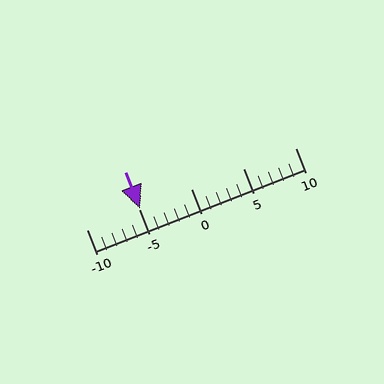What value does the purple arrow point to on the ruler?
The purple arrow points to approximately -5.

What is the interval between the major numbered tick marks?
The major tick marks are spaced 5 units apart.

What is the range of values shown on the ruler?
The ruler shows values from -10 to 10.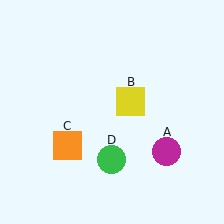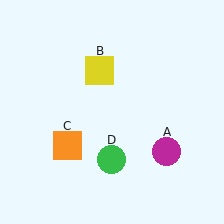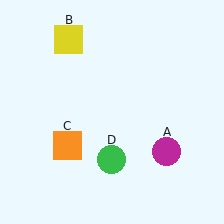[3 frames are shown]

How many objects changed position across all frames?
1 object changed position: yellow square (object B).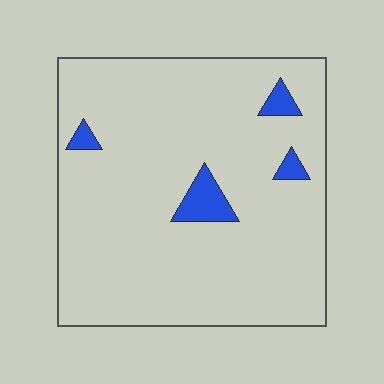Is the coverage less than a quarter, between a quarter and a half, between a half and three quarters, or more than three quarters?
Less than a quarter.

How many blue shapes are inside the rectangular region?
4.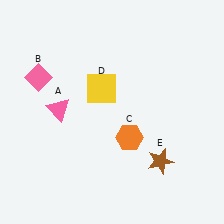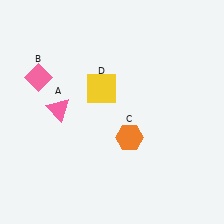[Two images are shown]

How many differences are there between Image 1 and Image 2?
There is 1 difference between the two images.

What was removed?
The brown star (E) was removed in Image 2.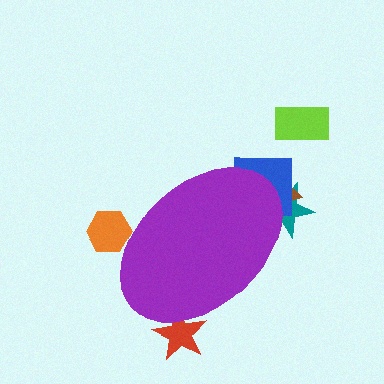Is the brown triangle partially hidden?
Yes, the brown triangle is partially hidden behind the purple ellipse.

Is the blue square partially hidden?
Yes, the blue square is partially hidden behind the purple ellipse.